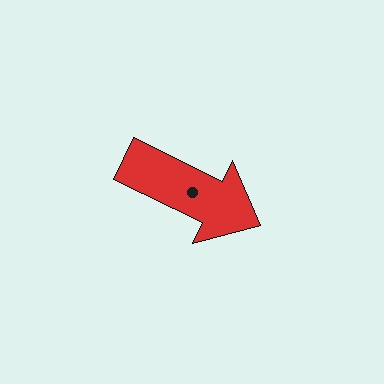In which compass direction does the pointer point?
Southeast.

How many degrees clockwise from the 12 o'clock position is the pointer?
Approximately 116 degrees.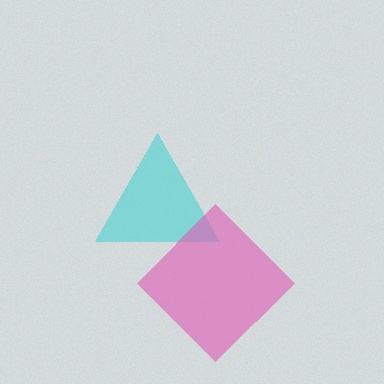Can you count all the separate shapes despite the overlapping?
Yes, there are 2 separate shapes.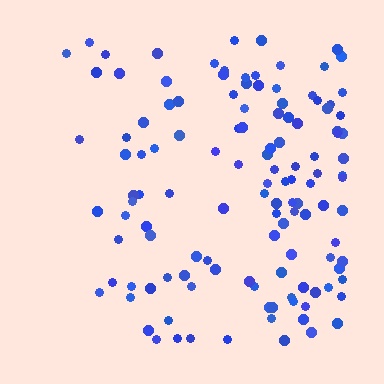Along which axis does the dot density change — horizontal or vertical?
Horizontal.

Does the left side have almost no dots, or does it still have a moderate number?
Still a moderate number, just noticeably fewer than the right.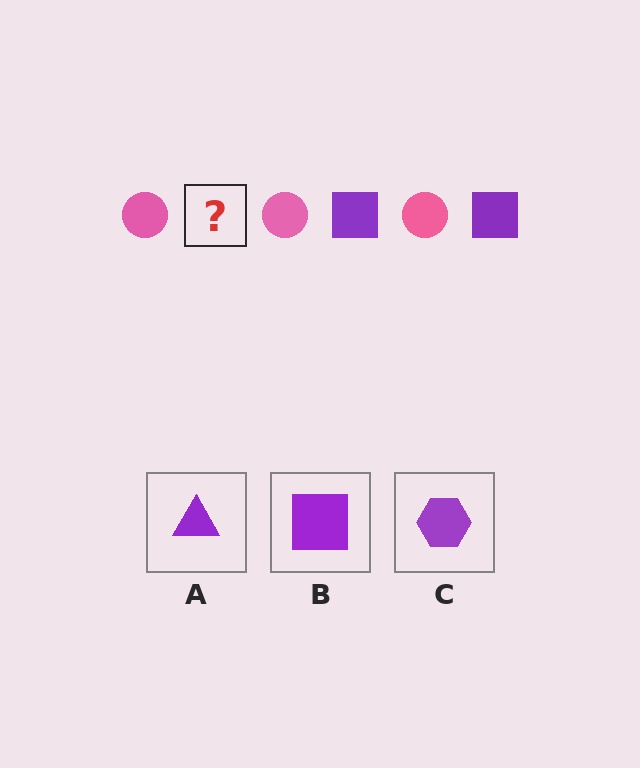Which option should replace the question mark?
Option B.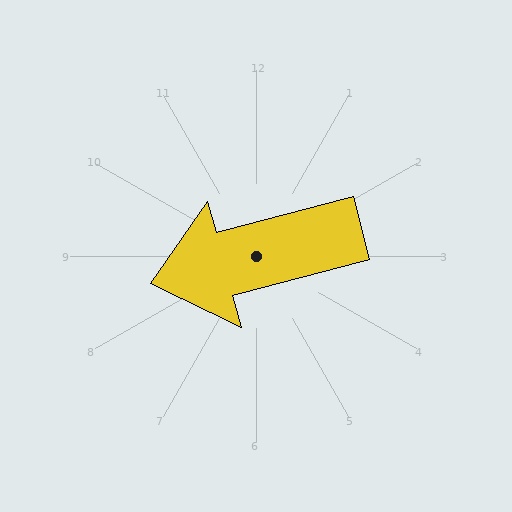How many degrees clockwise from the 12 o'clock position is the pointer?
Approximately 255 degrees.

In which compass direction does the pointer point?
West.